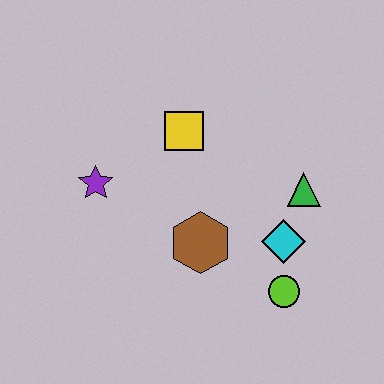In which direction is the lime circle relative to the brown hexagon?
The lime circle is to the right of the brown hexagon.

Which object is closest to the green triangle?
The cyan diamond is closest to the green triangle.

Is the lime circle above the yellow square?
No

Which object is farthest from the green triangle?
The purple star is farthest from the green triangle.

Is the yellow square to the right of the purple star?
Yes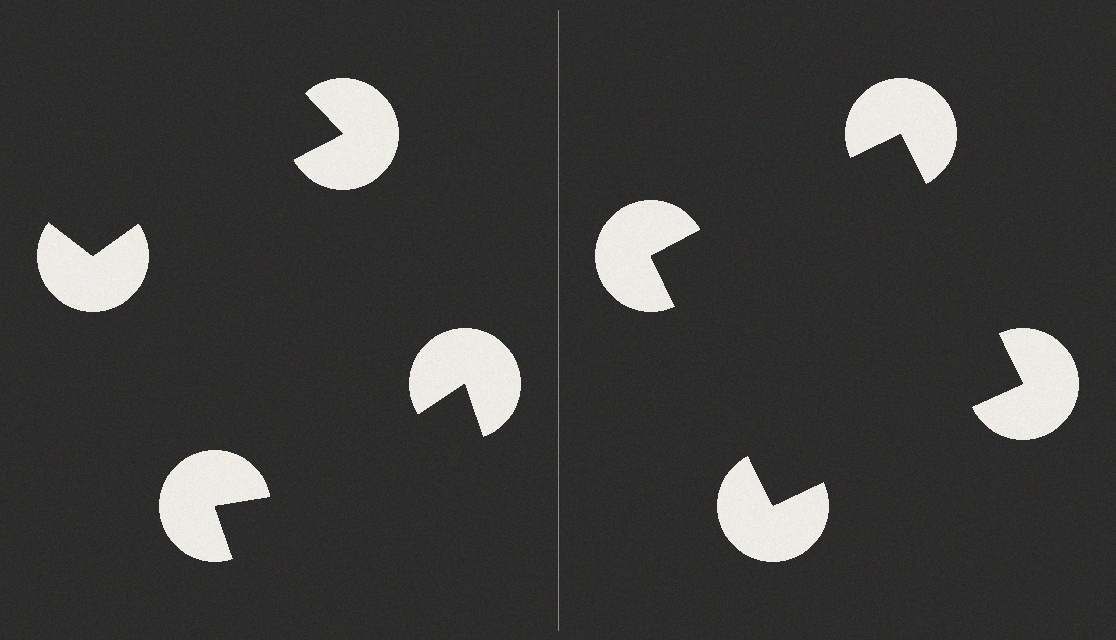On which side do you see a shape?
An illusory square appears on the right side. On the left side the wedge cuts are rotated, so no coherent shape forms.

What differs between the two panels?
The pac-man discs are positioned identically on both sides; only the wedge orientations differ. On the right they align to a square; on the left they are misaligned.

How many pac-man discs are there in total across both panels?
8 — 4 on each side.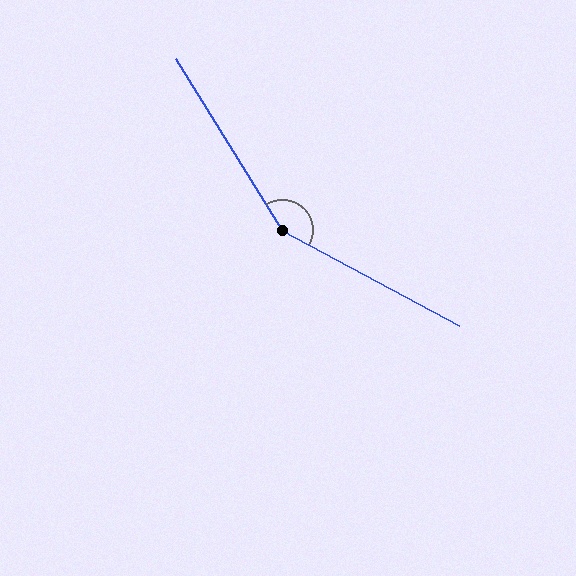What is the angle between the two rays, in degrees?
Approximately 150 degrees.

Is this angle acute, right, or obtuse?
It is obtuse.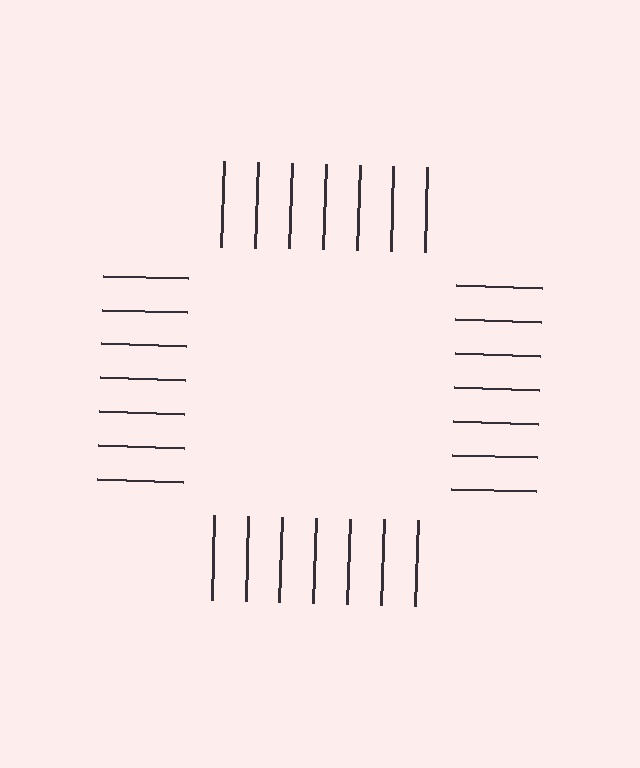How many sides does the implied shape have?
4 sides — the line-ends trace a square.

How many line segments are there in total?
28 — 7 along each of the 4 edges.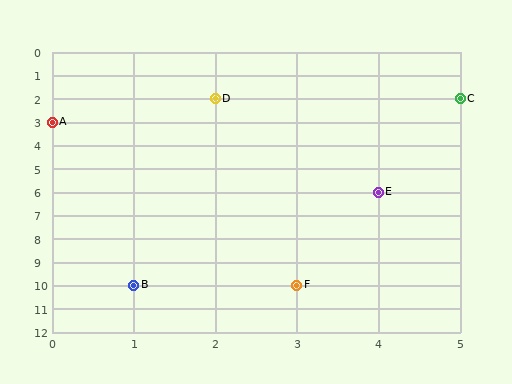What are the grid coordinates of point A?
Point A is at grid coordinates (0, 3).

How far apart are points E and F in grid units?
Points E and F are 1 column and 4 rows apart (about 4.1 grid units diagonally).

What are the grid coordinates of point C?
Point C is at grid coordinates (5, 2).